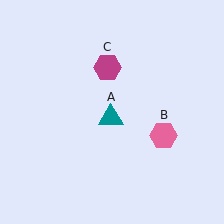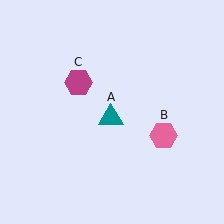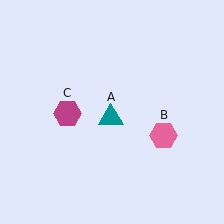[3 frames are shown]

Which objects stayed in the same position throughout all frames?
Teal triangle (object A) and pink hexagon (object B) remained stationary.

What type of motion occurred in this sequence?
The magenta hexagon (object C) rotated counterclockwise around the center of the scene.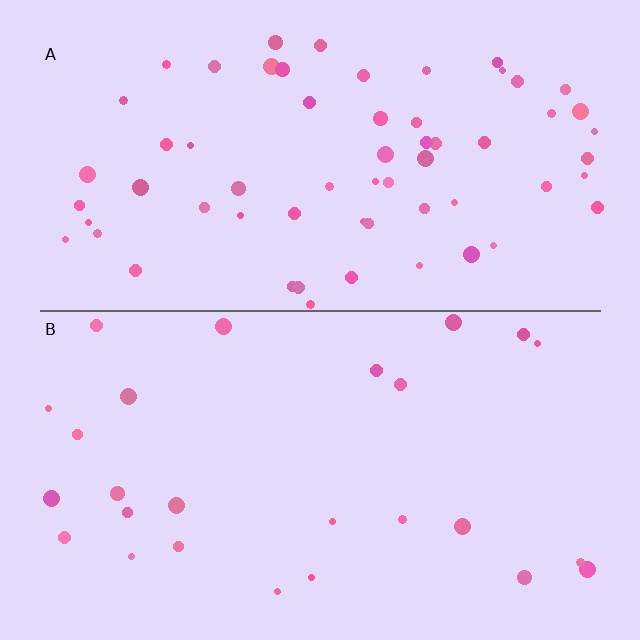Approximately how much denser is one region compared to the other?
Approximately 2.4× — region A over region B.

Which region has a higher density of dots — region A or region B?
A (the top).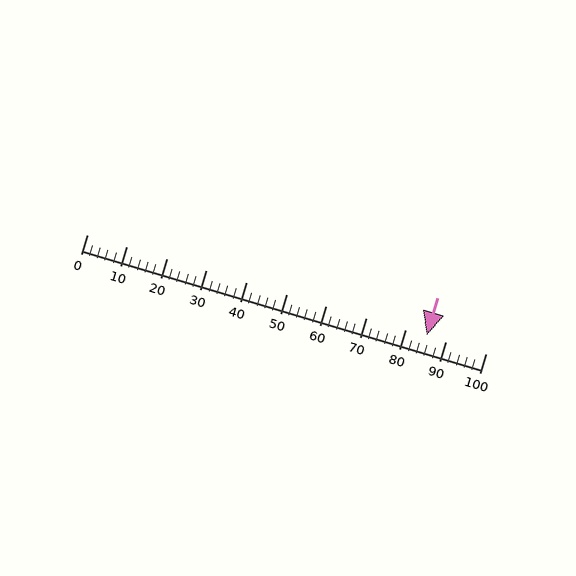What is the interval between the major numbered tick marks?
The major tick marks are spaced 10 units apart.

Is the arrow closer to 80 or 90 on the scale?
The arrow is closer to 90.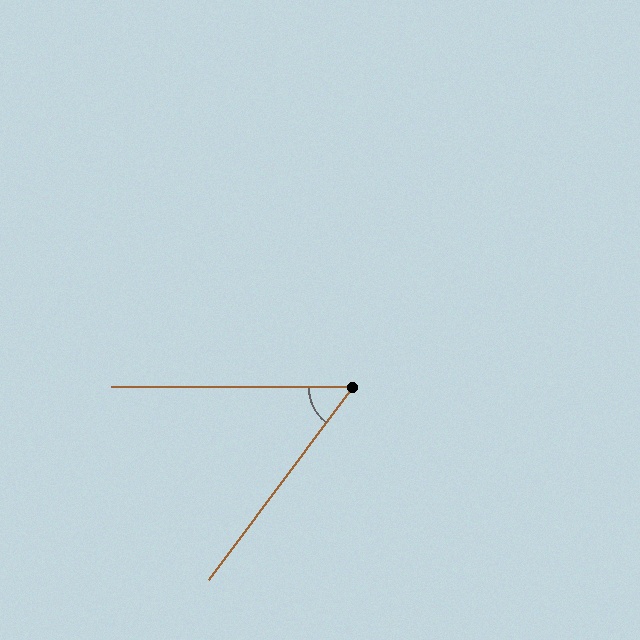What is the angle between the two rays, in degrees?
Approximately 53 degrees.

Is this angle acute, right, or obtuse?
It is acute.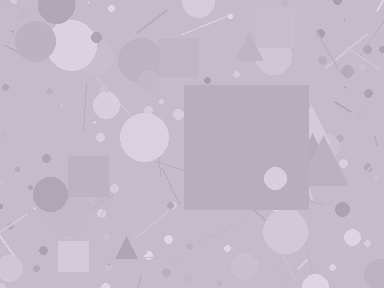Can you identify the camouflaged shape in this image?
The camouflaged shape is a square.